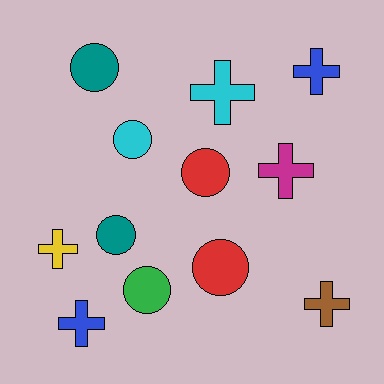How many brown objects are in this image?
There is 1 brown object.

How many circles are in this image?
There are 6 circles.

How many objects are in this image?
There are 12 objects.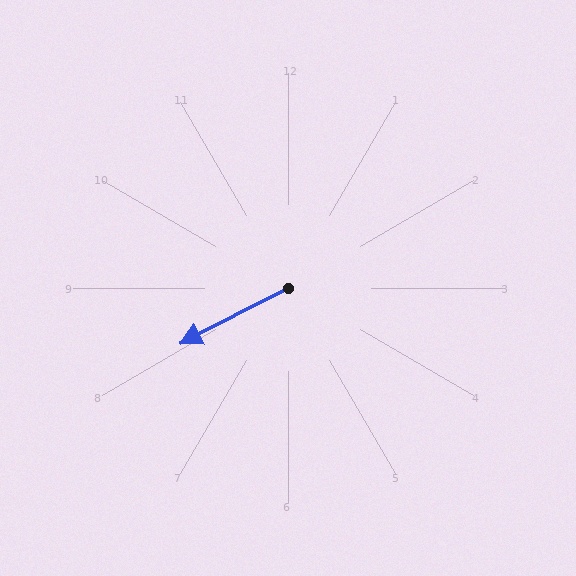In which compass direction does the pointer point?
Southwest.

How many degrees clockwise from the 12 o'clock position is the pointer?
Approximately 243 degrees.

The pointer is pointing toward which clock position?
Roughly 8 o'clock.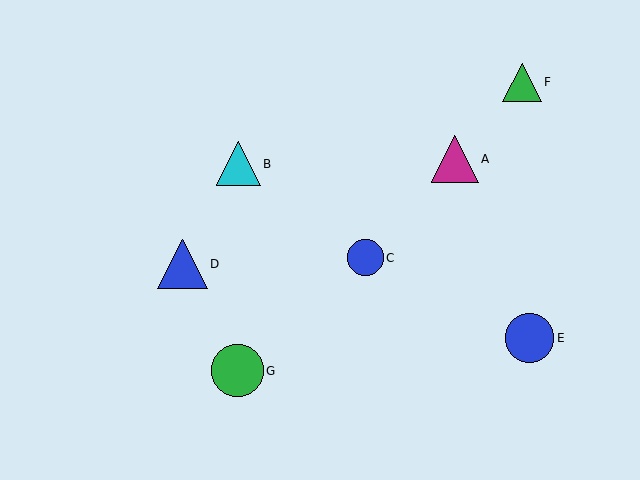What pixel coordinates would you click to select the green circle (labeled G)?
Click at (237, 371) to select the green circle G.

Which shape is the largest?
The green circle (labeled G) is the largest.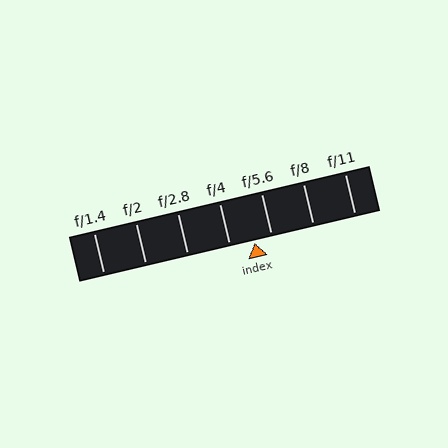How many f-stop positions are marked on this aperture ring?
There are 7 f-stop positions marked.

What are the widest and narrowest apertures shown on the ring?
The widest aperture shown is f/1.4 and the narrowest is f/11.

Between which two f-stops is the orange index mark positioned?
The index mark is between f/4 and f/5.6.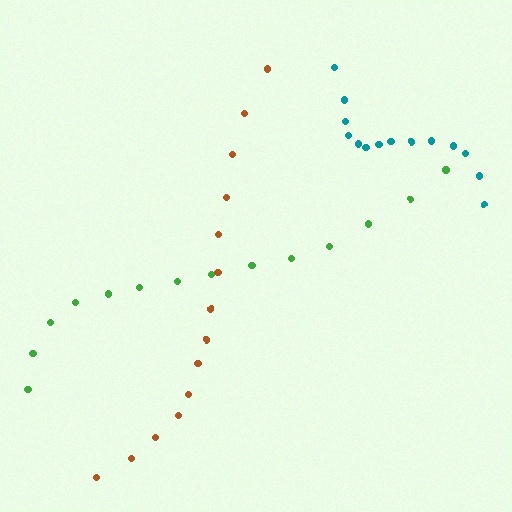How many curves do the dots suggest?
There are 3 distinct paths.